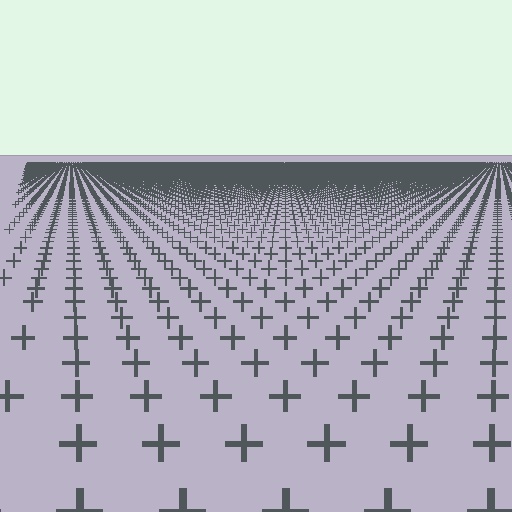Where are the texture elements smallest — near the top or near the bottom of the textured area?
Near the top.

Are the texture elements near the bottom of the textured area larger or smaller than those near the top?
Larger. Near the bottom, elements are closer to the viewer and appear at a bigger on-screen size.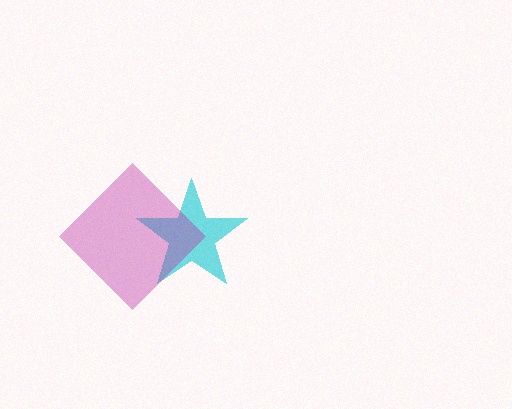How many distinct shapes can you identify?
There are 2 distinct shapes: a cyan star, a magenta diamond.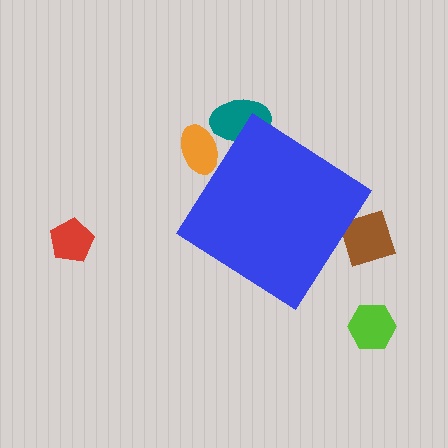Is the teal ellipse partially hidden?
Yes, the teal ellipse is partially hidden behind the blue diamond.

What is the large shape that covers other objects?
A blue diamond.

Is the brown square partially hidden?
Yes, the brown square is partially hidden behind the blue diamond.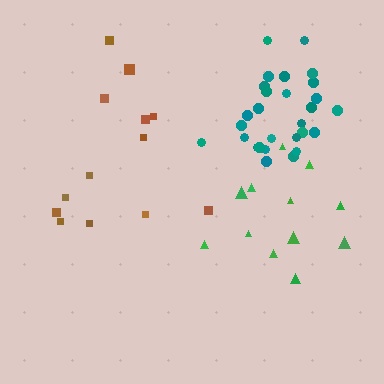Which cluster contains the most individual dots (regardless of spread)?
Teal (28).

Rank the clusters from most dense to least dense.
teal, green, brown.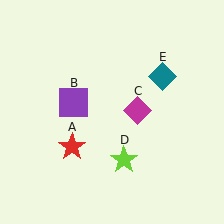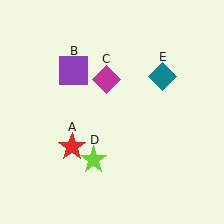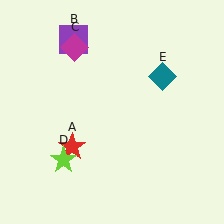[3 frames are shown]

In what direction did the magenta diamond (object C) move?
The magenta diamond (object C) moved up and to the left.